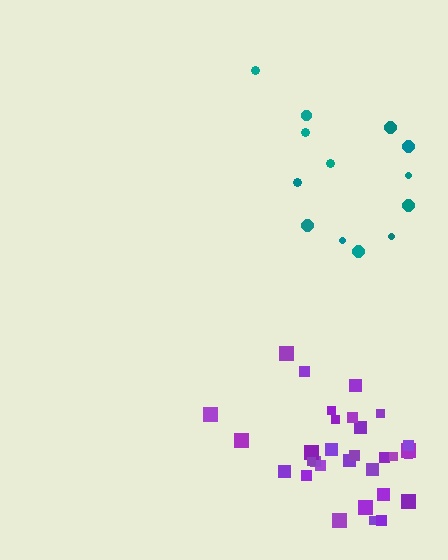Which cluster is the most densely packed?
Purple.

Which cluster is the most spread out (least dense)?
Teal.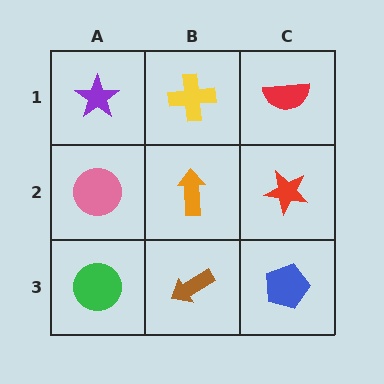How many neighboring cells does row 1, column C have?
2.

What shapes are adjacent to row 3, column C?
A red star (row 2, column C), a brown arrow (row 3, column B).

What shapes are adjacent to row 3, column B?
An orange arrow (row 2, column B), a green circle (row 3, column A), a blue pentagon (row 3, column C).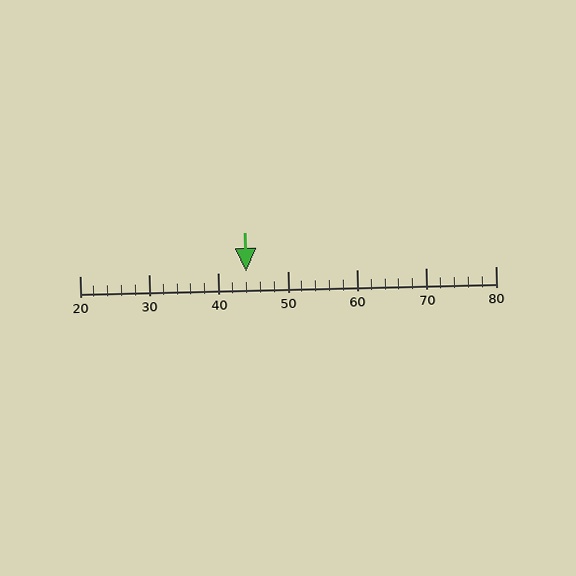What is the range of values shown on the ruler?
The ruler shows values from 20 to 80.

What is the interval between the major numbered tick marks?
The major tick marks are spaced 10 units apart.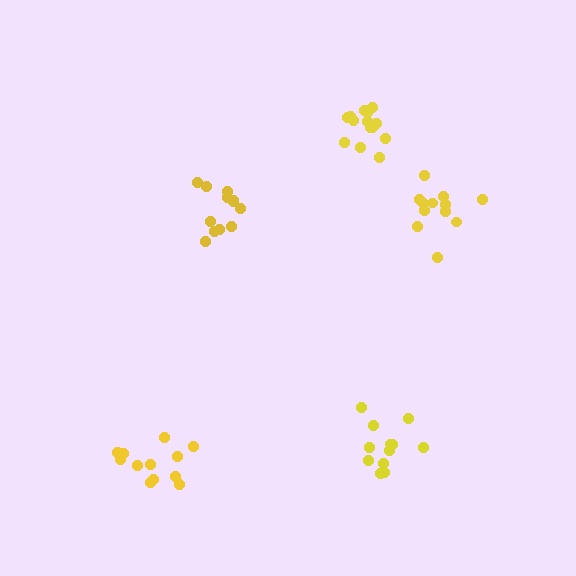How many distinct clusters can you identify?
There are 5 distinct clusters.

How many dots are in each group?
Group 1: 12 dots, Group 2: 14 dots, Group 3: 12 dots, Group 4: 12 dots, Group 5: 13 dots (63 total).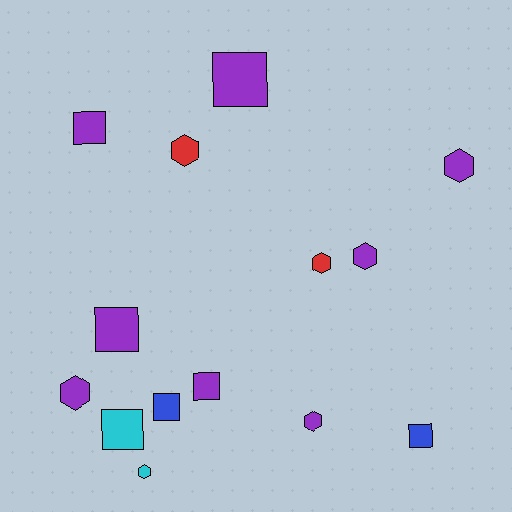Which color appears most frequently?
Purple, with 8 objects.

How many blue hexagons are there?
There are no blue hexagons.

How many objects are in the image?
There are 14 objects.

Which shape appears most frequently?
Hexagon, with 7 objects.